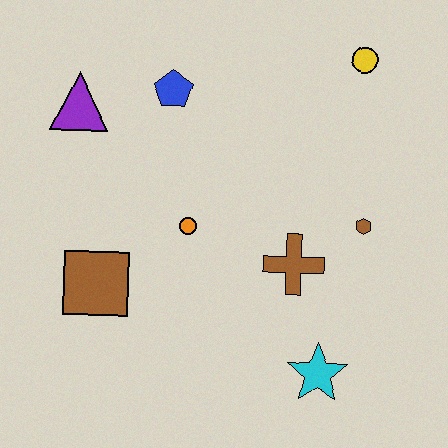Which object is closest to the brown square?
The orange circle is closest to the brown square.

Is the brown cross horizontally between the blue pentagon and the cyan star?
Yes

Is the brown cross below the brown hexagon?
Yes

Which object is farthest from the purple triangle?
The cyan star is farthest from the purple triangle.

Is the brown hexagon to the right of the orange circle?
Yes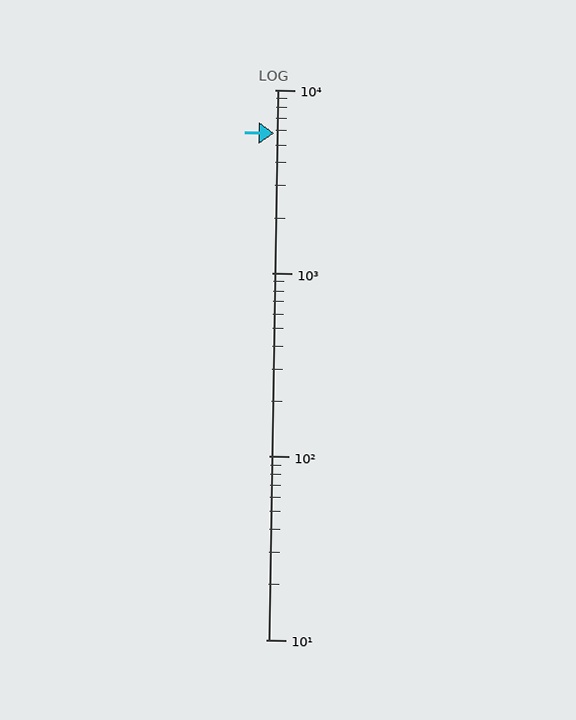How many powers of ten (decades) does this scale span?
The scale spans 3 decades, from 10 to 10000.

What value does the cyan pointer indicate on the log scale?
The pointer indicates approximately 5800.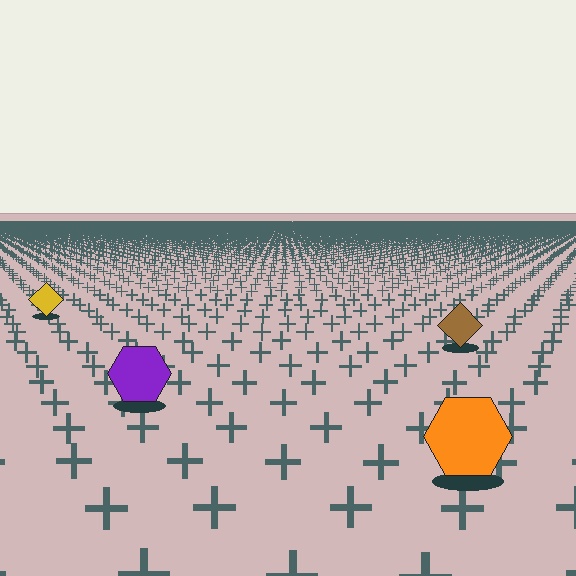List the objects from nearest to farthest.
From nearest to farthest: the orange hexagon, the purple hexagon, the brown diamond, the yellow diamond.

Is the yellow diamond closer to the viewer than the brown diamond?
No. The brown diamond is closer — you can tell from the texture gradient: the ground texture is coarser near it.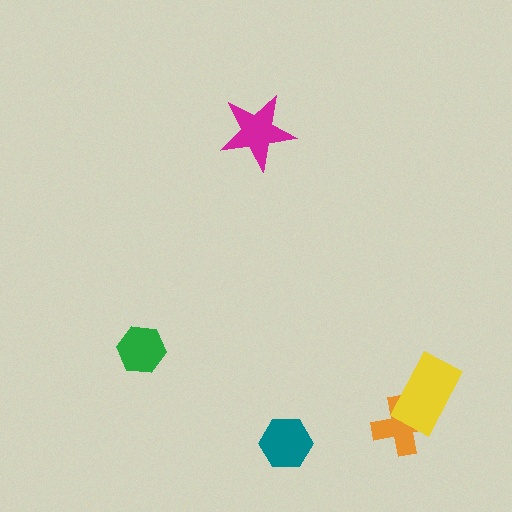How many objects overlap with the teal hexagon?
0 objects overlap with the teal hexagon.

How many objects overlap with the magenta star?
0 objects overlap with the magenta star.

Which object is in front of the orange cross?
The yellow rectangle is in front of the orange cross.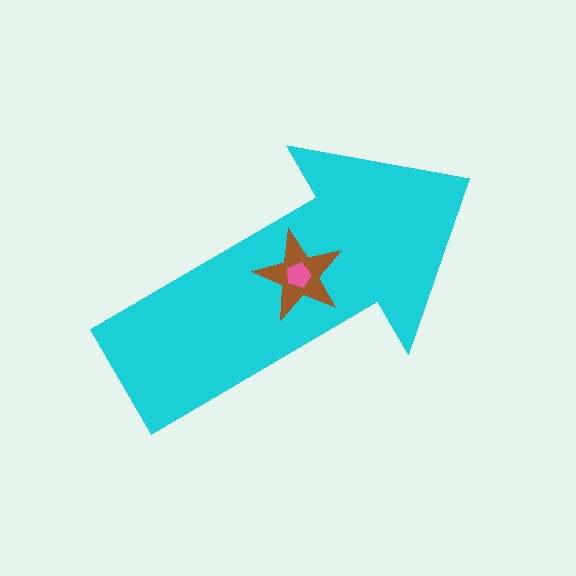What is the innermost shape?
The pink pentagon.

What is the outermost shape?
The cyan arrow.